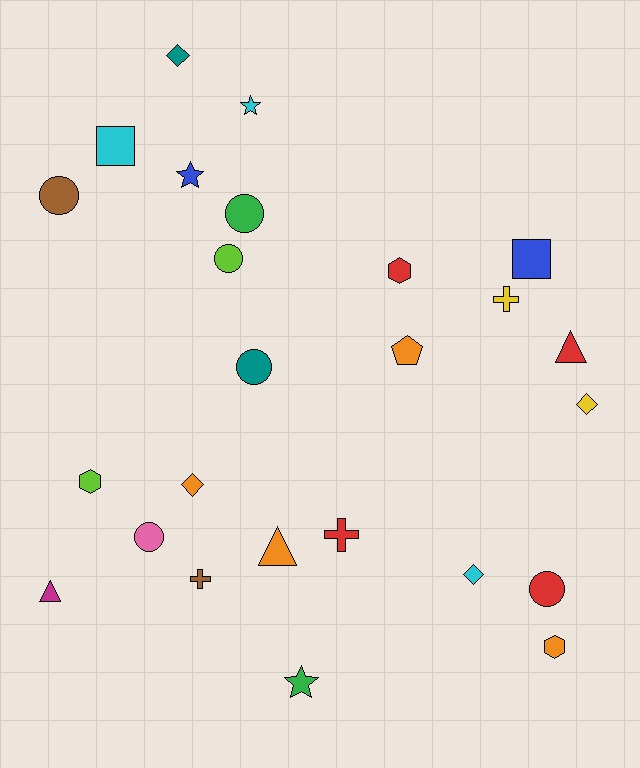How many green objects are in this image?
There are 2 green objects.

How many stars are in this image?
There are 3 stars.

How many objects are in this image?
There are 25 objects.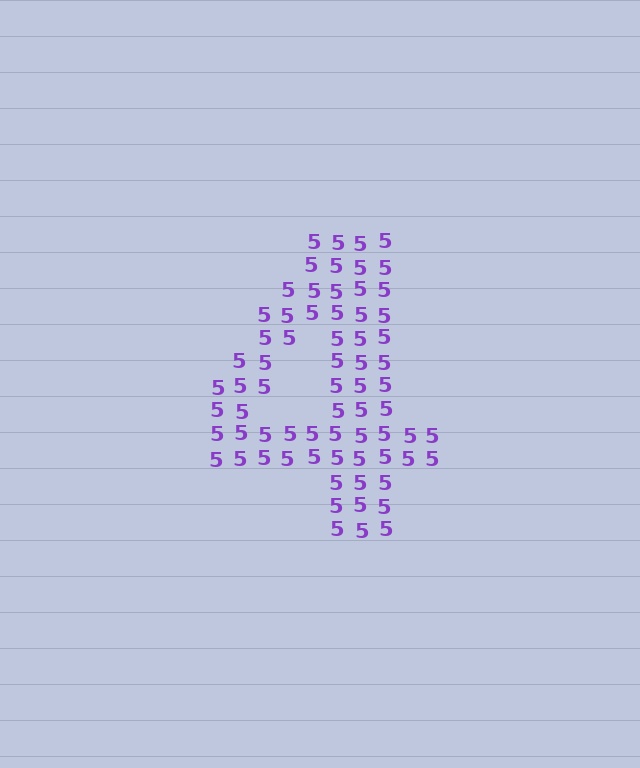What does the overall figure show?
The overall figure shows the digit 4.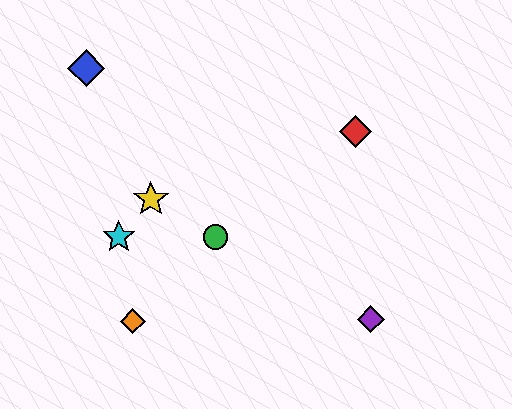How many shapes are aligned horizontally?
2 shapes (the green circle, the cyan star) are aligned horizontally.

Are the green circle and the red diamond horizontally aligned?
No, the green circle is at y≈237 and the red diamond is at y≈132.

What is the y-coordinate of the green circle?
The green circle is at y≈237.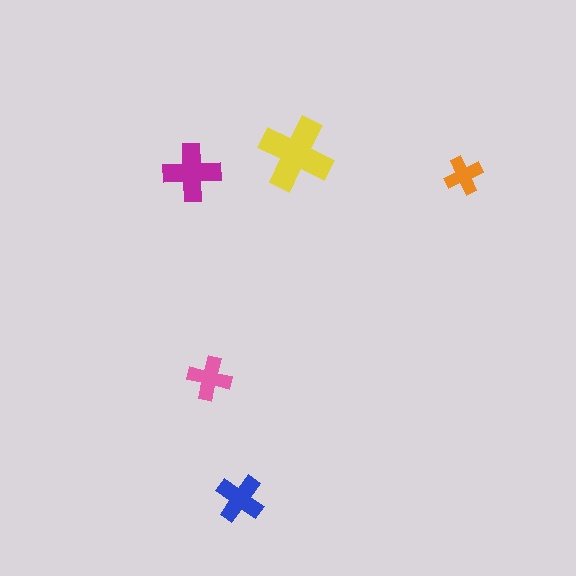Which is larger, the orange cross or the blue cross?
The blue one.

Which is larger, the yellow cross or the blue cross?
The yellow one.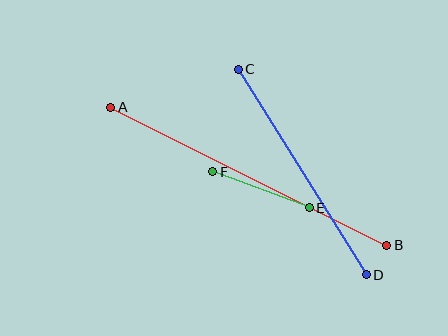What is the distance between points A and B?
The distance is approximately 309 pixels.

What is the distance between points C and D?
The distance is approximately 242 pixels.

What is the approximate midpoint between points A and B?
The midpoint is at approximately (249, 176) pixels.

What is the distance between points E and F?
The distance is approximately 103 pixels.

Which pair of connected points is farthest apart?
Points A and B are farthest apart.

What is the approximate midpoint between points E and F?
The midpoint is at approximately (261, 190) pixels.